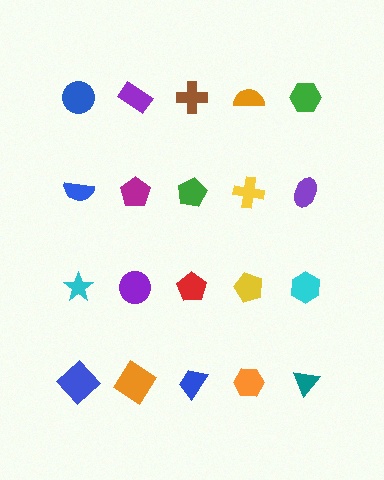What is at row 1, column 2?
A purple rectangle.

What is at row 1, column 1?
A blue circle.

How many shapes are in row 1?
5 shapes.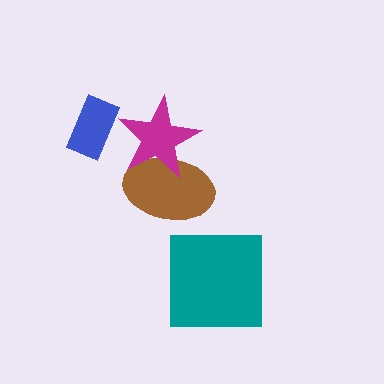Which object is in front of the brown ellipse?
The magenta star is in front of the brown ellipse.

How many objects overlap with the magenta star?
1 object overlaps with the magenta star.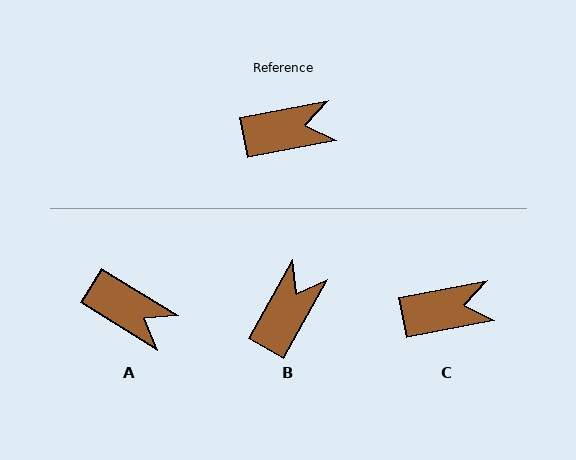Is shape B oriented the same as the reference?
No, it is off by about 50 degrees.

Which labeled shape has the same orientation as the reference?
C.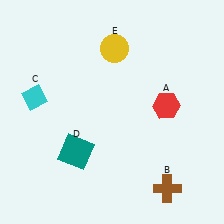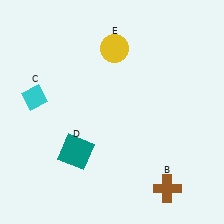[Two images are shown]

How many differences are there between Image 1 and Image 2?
There is 1 difference between the two images.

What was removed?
The red hexagon (A) was removed in Image 2.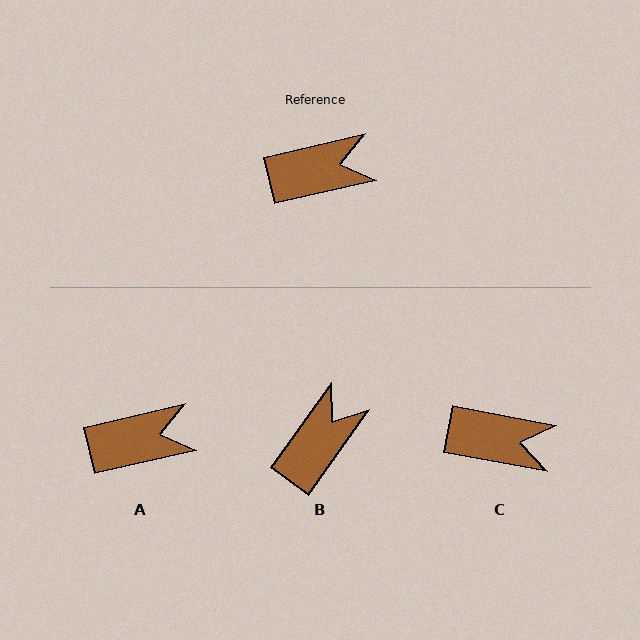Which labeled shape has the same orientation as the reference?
A.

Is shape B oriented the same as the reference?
No, it is off by about 42 degrees.